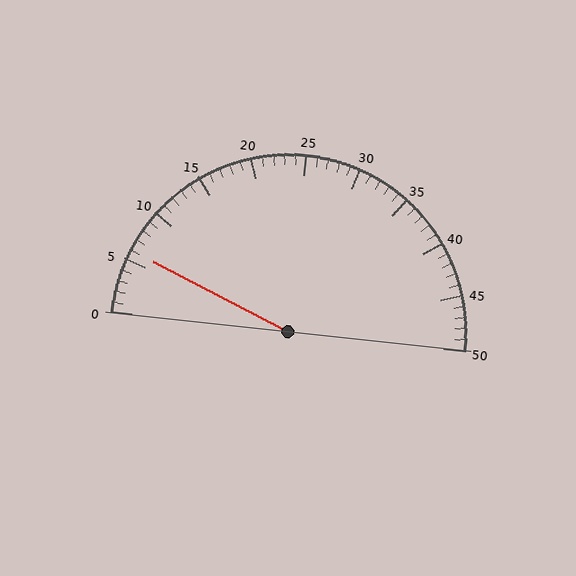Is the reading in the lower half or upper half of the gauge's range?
The reading is in the lower half of the range (0 to 50).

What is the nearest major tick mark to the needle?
The nearest major tick mark is 5.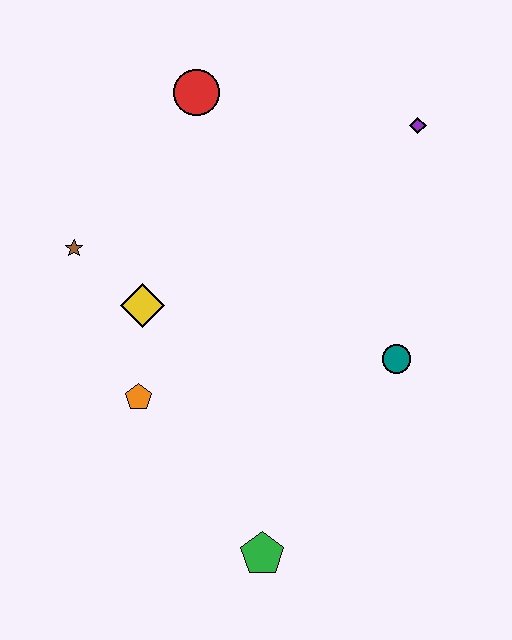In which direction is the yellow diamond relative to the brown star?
The yellow diamond is to the right of the brown star.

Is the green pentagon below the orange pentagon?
Yes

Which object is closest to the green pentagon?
The orange pentagon is closest to the green pentagon.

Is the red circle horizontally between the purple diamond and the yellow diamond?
Yes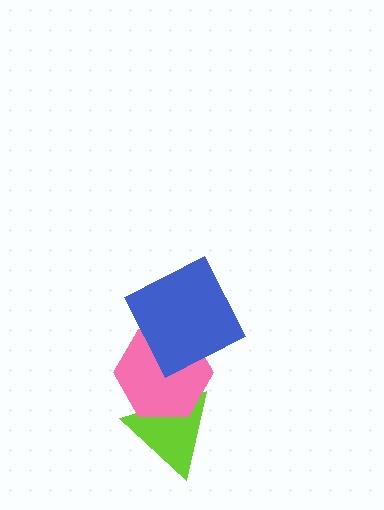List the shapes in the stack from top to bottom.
From top to bottom: the blue square, the pink hexagon, the lime triangle.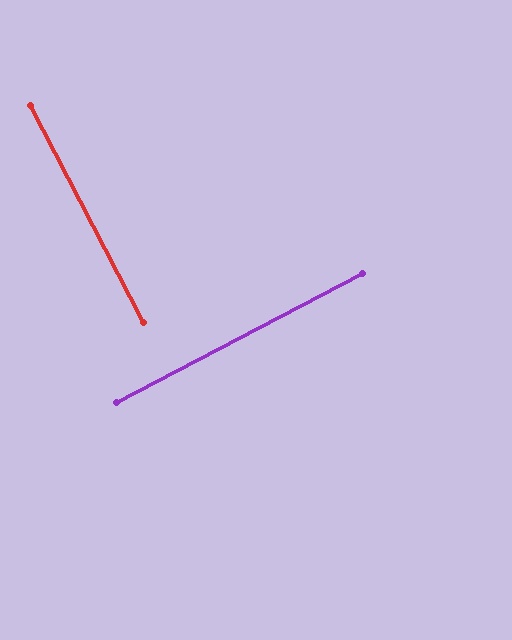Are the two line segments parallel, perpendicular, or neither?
Perpendicular — they meet at approximately 90°.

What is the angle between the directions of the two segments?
Approximately 90 degrees.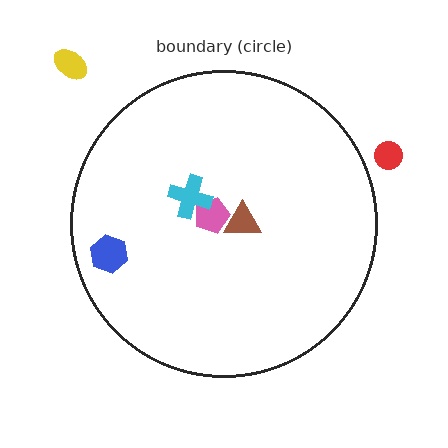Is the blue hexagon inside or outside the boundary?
Inside.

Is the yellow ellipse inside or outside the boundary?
Outside.